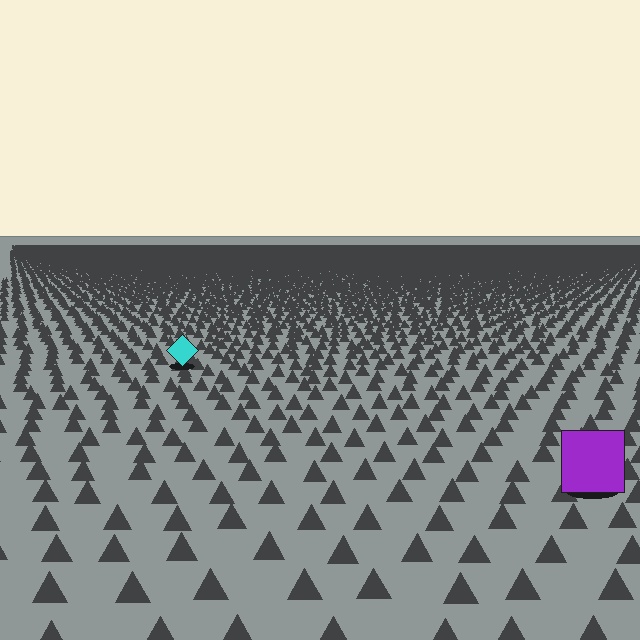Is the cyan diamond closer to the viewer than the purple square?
No. The purple square is closer — you can tell from the texture gradient: the ground texture is coarser near it.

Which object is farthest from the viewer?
The cyan diamond is farthest from the viewer. It appears smaller and the ground texture around it is denser.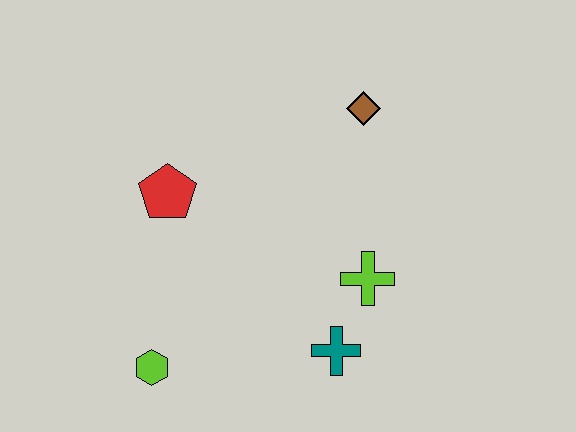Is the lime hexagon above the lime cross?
No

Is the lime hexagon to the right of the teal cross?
No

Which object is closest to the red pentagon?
The lime hexagon is closest to the red pentagon.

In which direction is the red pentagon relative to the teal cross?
The red pentagon is to the left of the teal cross.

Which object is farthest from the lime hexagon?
The brown diamond is farthest from the lime hexagon.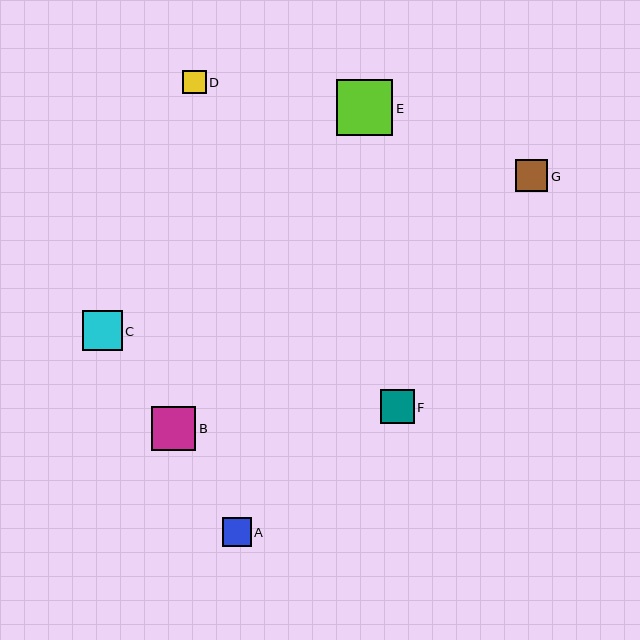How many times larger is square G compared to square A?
Square G is approximately 1.1 times the size of square A.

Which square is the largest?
Square E is the largest with a size of approximately 56 pixels.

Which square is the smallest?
Square D is the smallest with a size of approximately 24 pixels.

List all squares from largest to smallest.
From largest to smallest: E, B, C, F, G, A, D.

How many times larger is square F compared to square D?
Square F is approximately 1.4 times the size of square D.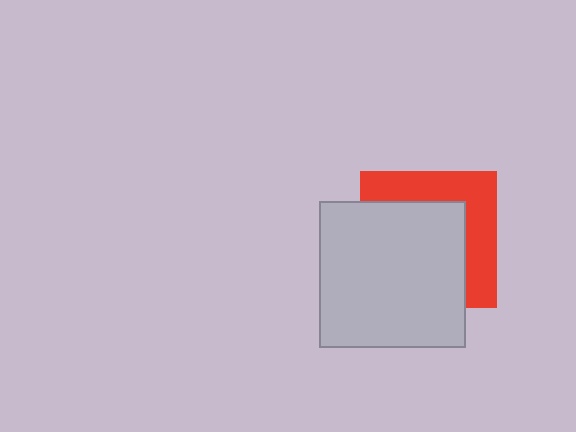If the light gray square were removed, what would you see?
You would see the complete red square.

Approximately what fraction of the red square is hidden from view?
Roughly 60% of the red square is hidden behind the light gray square.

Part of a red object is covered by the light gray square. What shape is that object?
It is a square.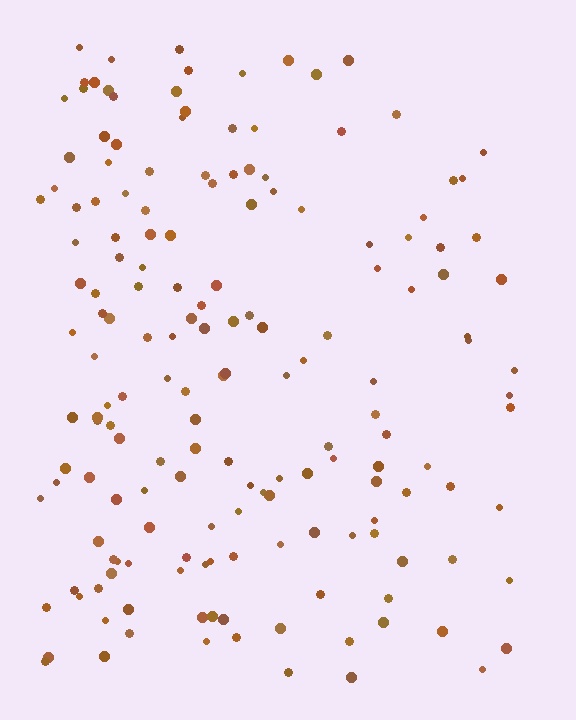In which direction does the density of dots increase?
From right to left, with the left side densest.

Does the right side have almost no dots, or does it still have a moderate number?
Still a moderate number, just noticeably fewer than the left.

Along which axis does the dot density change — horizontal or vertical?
Horizontal.